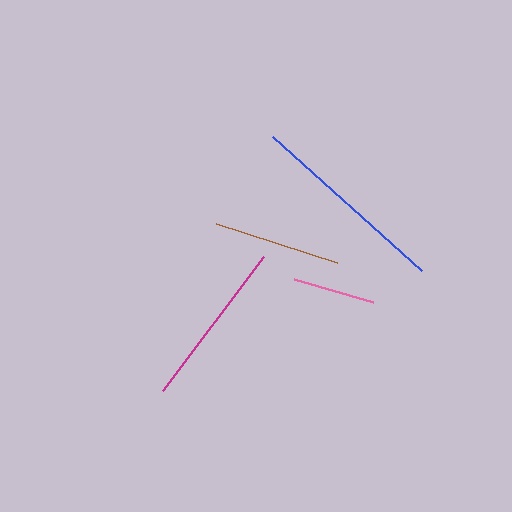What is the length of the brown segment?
The brown segment is approximately 126 pixels long.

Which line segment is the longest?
The blue line is the longest at approximately 200 pixels.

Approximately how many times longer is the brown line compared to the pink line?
The brown line is approximately 1.5 times the length of the pink line.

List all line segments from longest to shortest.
From longest to shortest: blue, magenta, brown, pink.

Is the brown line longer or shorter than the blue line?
The blue line is longer than the brown line.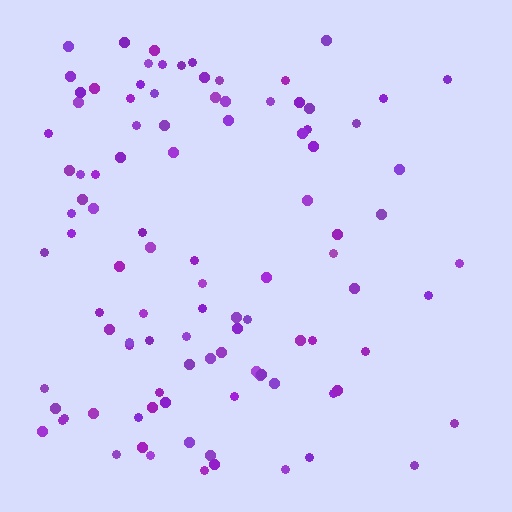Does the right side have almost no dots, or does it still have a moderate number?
Still a moderate number, just noticeably fewer than the left.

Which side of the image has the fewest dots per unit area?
The right.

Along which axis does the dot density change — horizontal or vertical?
Horizontal.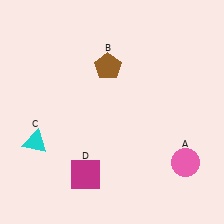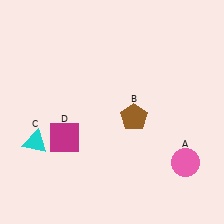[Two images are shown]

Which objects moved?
The objects that moved are: the brown pentagon (B), the magenta square (D).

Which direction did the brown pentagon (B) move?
The brown pentagon (B) moved down.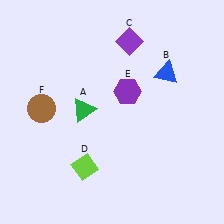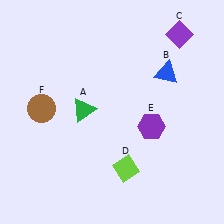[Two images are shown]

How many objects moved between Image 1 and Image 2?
3 objects moved between the two images.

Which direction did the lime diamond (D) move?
The lime diamond (D) moved right.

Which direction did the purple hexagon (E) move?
The purple hexagon (E) moved down.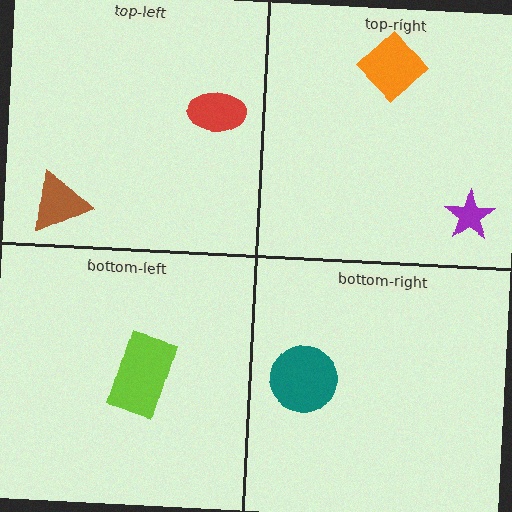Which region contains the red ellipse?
The top-left region.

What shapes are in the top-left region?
The brown triangle, the red ellipse.